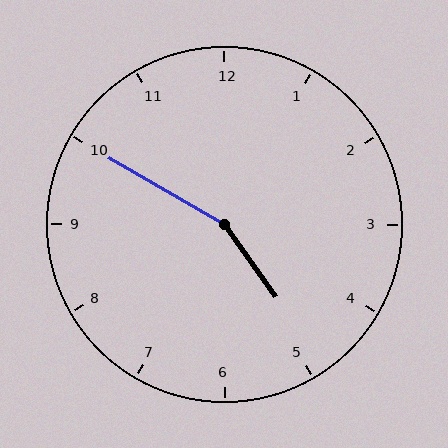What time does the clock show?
4:50.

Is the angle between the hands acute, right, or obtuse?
It is obtuse.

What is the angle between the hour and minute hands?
Approximately 155 degrees.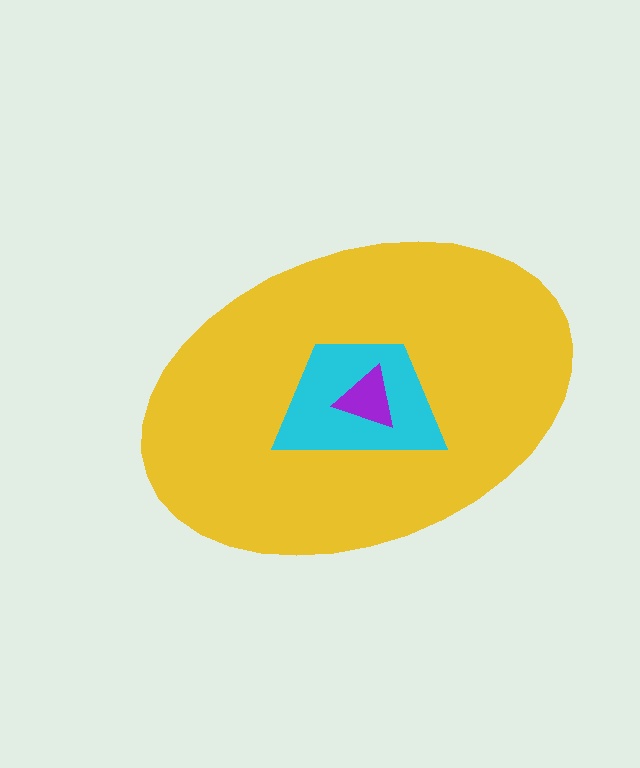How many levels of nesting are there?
3.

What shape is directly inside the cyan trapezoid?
The purple triangle.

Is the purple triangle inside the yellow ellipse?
Yes.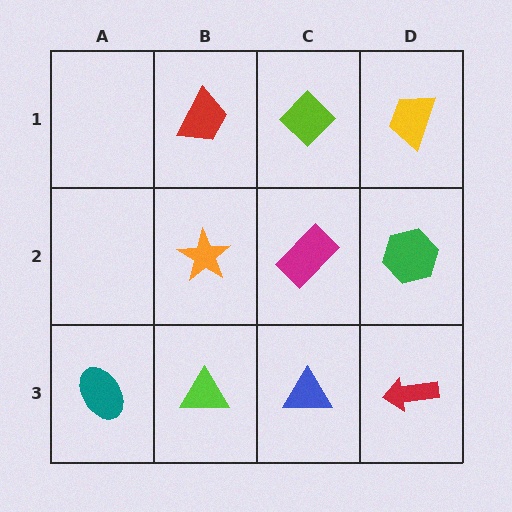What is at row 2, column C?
A magenta rectangle.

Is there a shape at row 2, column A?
No, that cell is empty.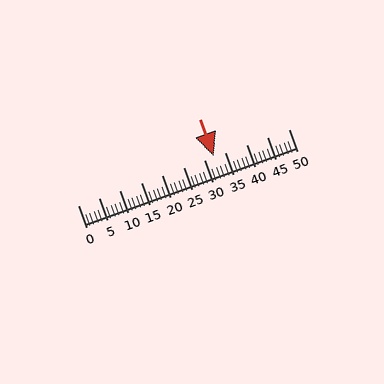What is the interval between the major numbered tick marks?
The major tick marks are spaced 5 units apart.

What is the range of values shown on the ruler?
The ruler shows values from 0 to 50.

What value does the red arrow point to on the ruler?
The red arrow points to approximately 32.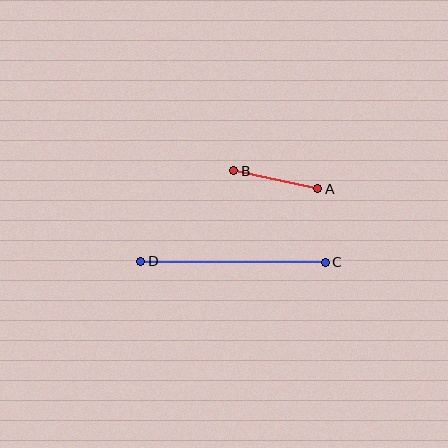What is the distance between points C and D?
The distance is approximately 185 pixels.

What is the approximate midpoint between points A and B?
The midpoint is at approximately (276, 180) pixels.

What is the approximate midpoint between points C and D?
The midpoint is at approximately (233, 262) pixels.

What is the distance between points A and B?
The distance is approximately 86 pixels.